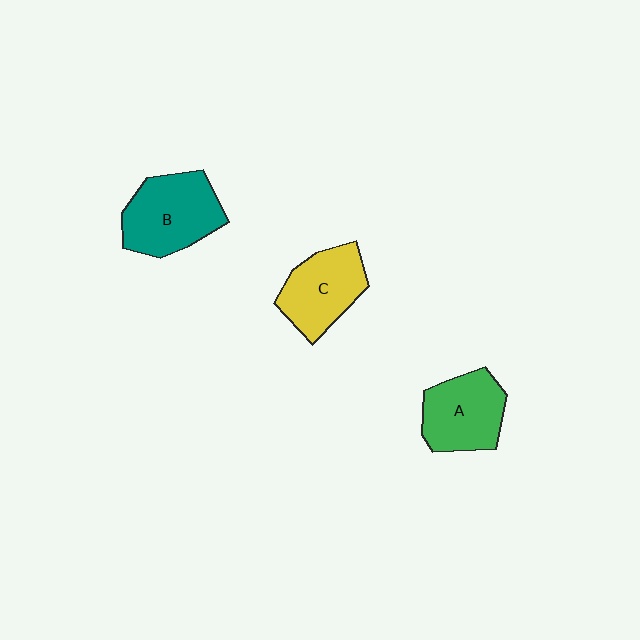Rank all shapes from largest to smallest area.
From largest to smallest: B (teal), A (green), C (yellow).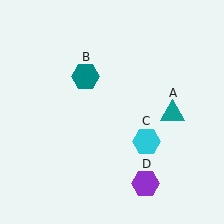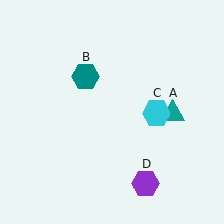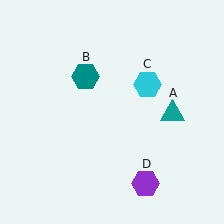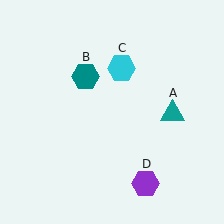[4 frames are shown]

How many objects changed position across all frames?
1 object changed position: cyan hexagon (object C).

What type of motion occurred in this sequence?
The cyan hexagon (object C) rotated counterclockwise around the center of the scene.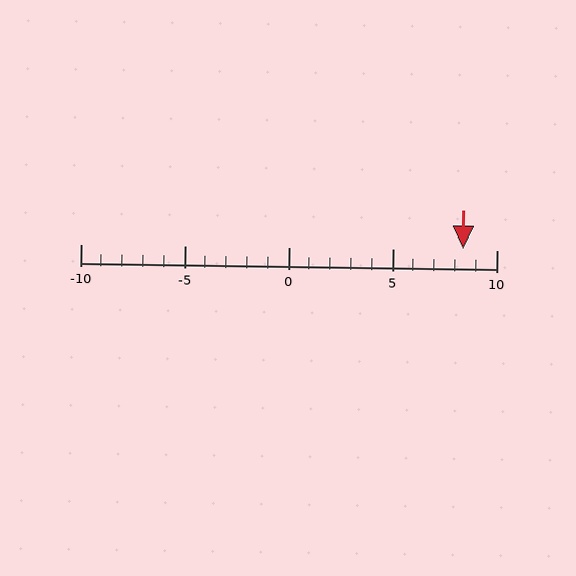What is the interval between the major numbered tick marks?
The major tick marks are spaced 5 units apart.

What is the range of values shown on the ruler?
The ruler shows values from -10 to 10.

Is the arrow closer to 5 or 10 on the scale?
The arrow is closer to 10.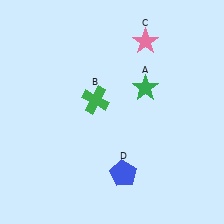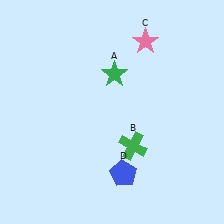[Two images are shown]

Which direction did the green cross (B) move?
The green cross (B) moved down.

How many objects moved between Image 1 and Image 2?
2 objects moved between the two images.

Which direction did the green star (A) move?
The green star (A) moved left.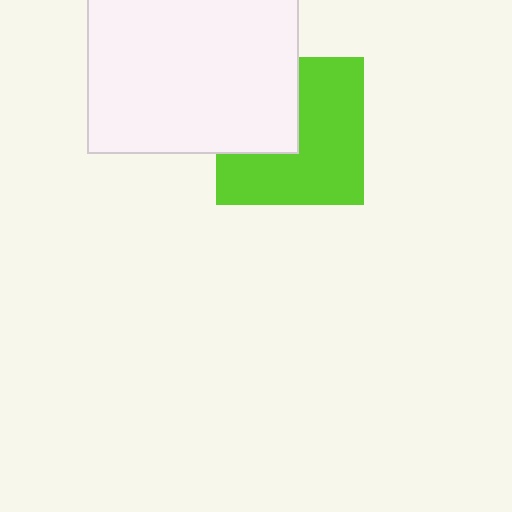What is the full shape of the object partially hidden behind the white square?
The partially hidden object is a lime square.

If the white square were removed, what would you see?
You would see the complete lime square.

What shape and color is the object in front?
The object in front is a white square.